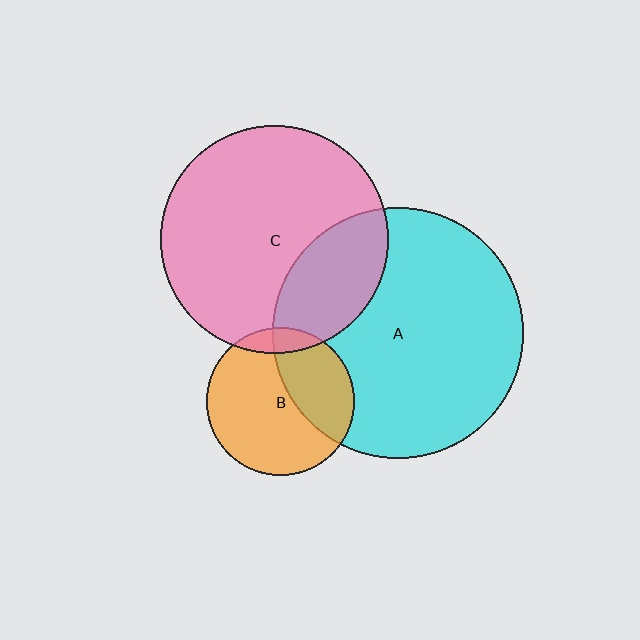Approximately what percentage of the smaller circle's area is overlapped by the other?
Approximately 25%.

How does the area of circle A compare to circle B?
Approximately 2.9 times.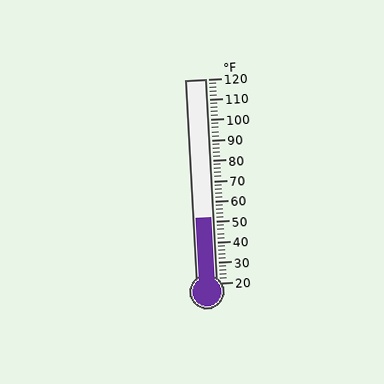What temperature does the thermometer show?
The thermometer shows approximately 52°F.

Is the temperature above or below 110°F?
The temperature is below 110°F.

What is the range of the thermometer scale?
The thermometer scale ranges from 20°F to 120°F.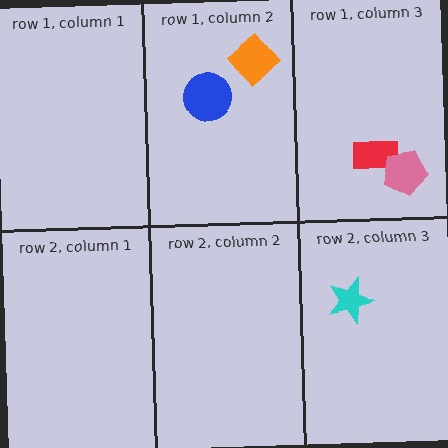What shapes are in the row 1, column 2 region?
The blue circle, the orange diamond.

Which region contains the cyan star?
The row 2, column 3 region.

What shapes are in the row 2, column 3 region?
The cyan star.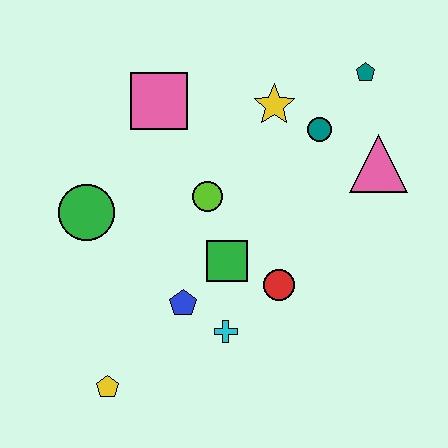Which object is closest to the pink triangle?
The teal circle is closest to the pink triangle.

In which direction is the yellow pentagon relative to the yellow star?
The yellow pentagon is below the yellow star.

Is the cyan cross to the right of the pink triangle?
No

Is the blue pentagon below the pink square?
Yes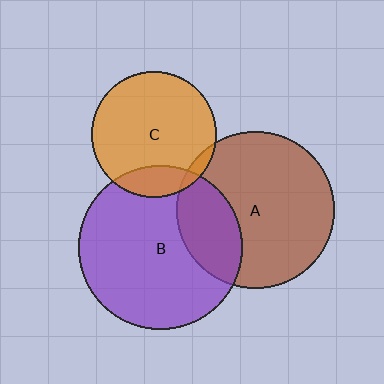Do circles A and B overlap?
Yes.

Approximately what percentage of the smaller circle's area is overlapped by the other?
Approximately 25%.